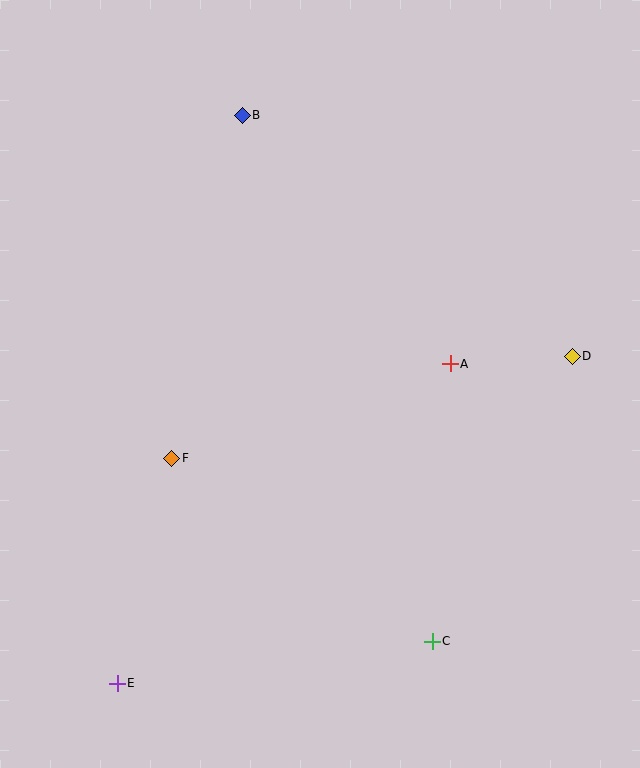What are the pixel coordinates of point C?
Point C is at (432, 641).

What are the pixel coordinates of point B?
Point B is at (242, 115).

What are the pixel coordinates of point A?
Point A is at (450, 364).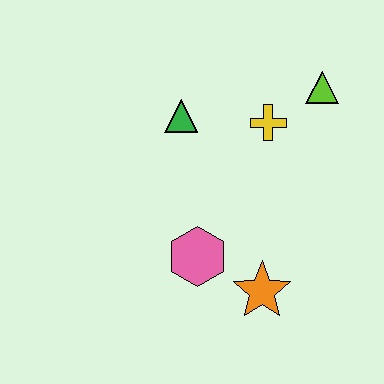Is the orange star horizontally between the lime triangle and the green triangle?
Yes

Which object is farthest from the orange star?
The lime triangle is farthest from the orange star.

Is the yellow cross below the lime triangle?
Yes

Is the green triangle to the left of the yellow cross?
Yes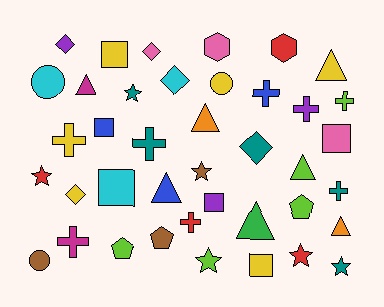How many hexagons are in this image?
There are 2 hexagons.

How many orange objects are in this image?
There are 2 orange objects.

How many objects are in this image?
There are 40 objects.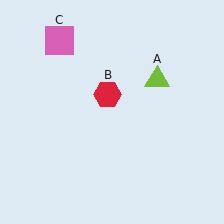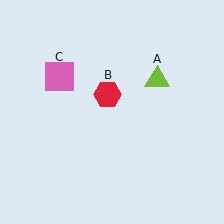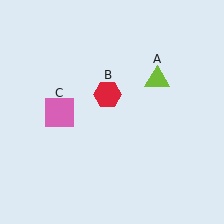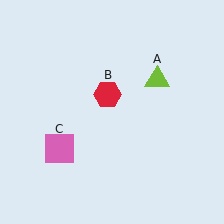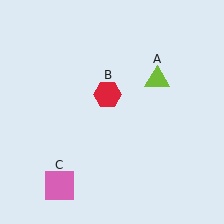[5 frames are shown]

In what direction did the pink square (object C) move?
The pink square (object C) moved down.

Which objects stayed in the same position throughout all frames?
Lime triangle (object A) and red hexagon (object B) remained stationary.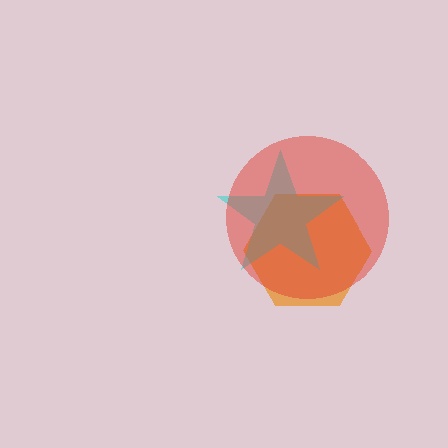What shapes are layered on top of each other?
The layered shapes are: an orange hexagon, a cyan star, a red circle.